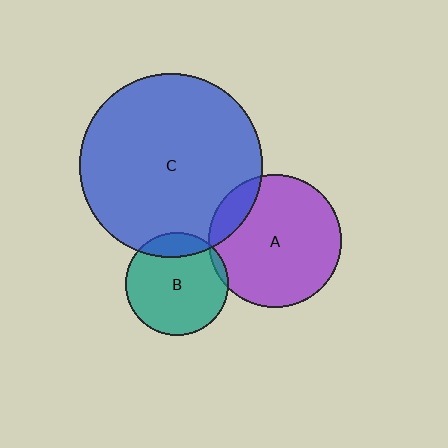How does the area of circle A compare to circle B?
Approximately 1.7 times.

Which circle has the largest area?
Circle C (blue).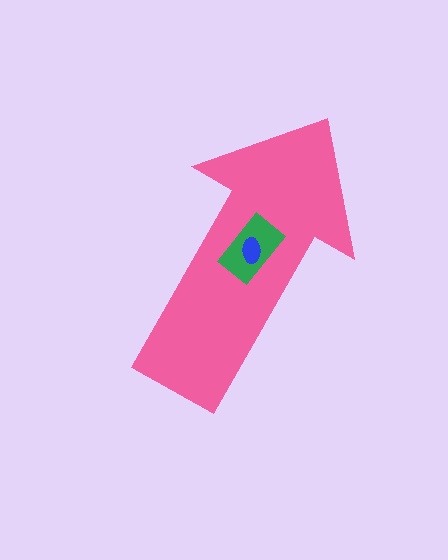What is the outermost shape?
The pink arrow.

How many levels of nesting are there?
3.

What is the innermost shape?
The blue ellipse.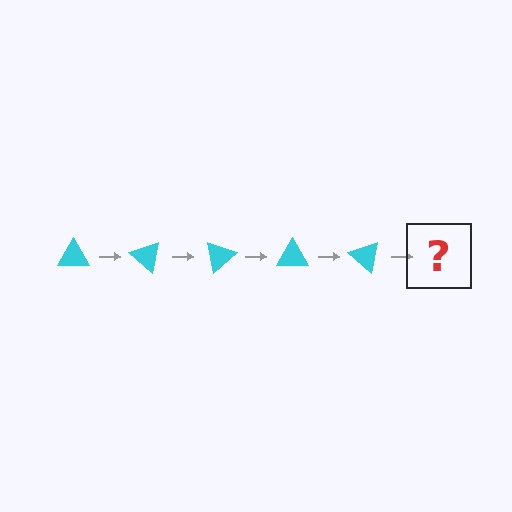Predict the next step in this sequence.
The next step is a cyan triangle rotated 200 degrees.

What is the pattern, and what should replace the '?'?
The pattern is that the triangle rotates 40 degrees each step. The '?' should be a cyan triangle rotated 200 degrees.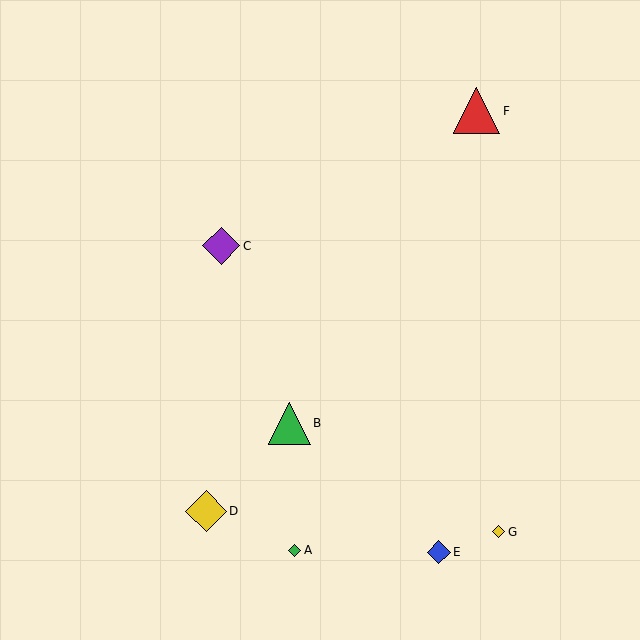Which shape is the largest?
The red triangle (labeled F) is the largest.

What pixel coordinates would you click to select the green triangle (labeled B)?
Click at (289, 423) to select the green triangle B.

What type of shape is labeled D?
Shape D is a yellow diamond.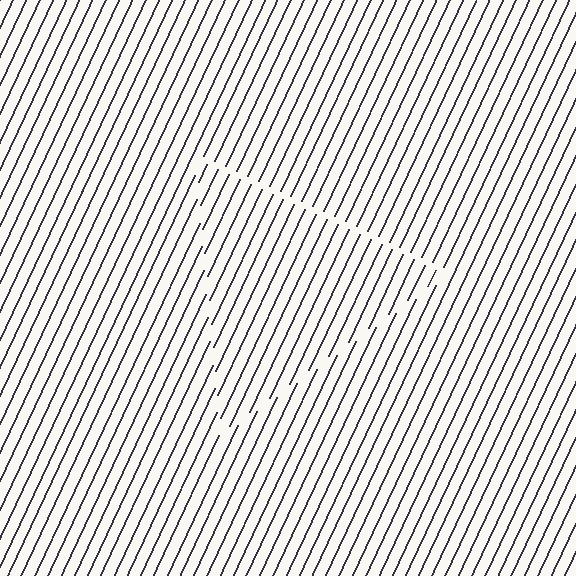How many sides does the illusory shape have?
3 sides — the line-ends trace a triangle.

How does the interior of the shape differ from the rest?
The interior of the shape contains the same grating, shifted by half a period — the contour is defined by the phase discontinuity where line-ends from the inner and outer gratings abut.